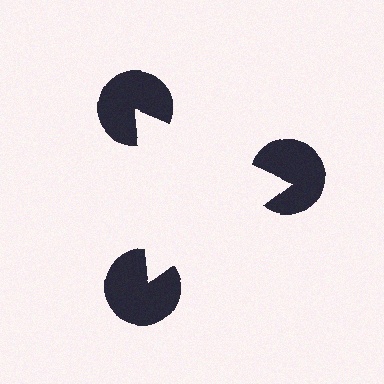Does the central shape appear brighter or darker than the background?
It typically appears slightly brighter than the background, even though no actual brightness change is drawn.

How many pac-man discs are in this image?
There are 3 — one at each vertex of the illusory triangle.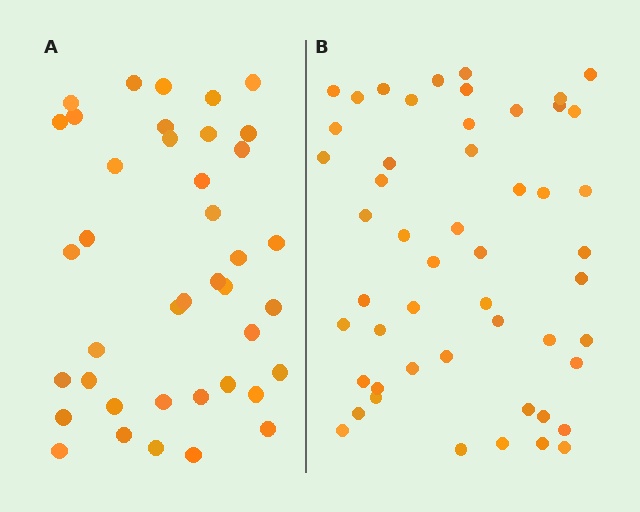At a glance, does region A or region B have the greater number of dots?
Region B (the right region) has more dots.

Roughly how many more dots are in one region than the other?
Region B has roughly 12 or so more dots than region A.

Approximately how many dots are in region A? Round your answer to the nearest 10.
About 40 dots.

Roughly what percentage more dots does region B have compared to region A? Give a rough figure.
About 30% more.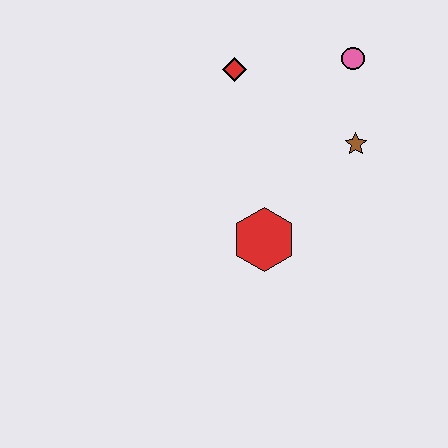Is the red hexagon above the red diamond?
No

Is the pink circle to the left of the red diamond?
No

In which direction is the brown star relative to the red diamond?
The brown star is to the right of the red diamond.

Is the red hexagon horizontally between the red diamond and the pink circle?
Yes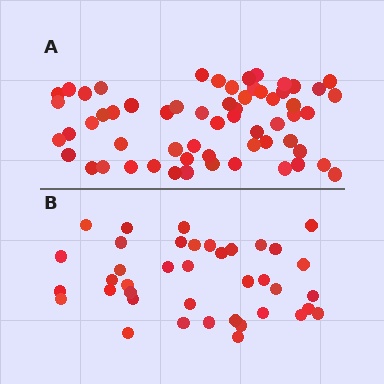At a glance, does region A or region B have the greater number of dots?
Region A (the top region) has more dots.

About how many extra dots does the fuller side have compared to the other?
Region A has approximately 20 more dots than region B.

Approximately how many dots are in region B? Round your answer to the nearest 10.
About 40 dots. (The exact count is 39, which rounds to 40.)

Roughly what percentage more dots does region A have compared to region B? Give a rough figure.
About 55% more.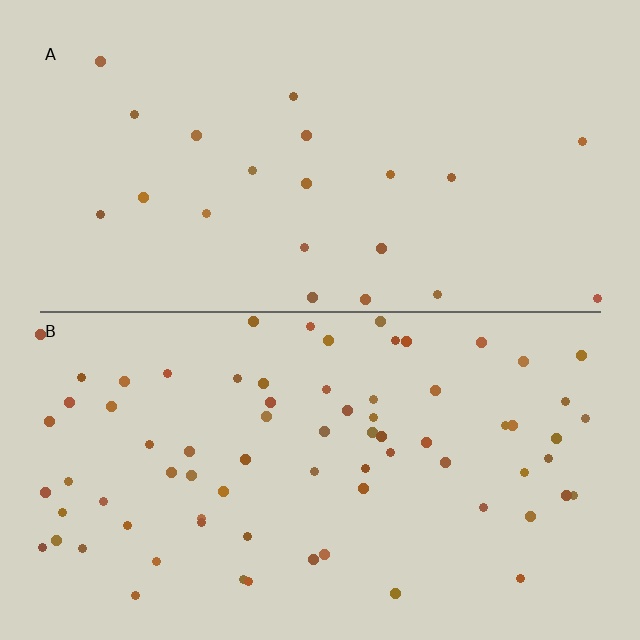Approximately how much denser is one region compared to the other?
Approximately 3.5× — region B over region A.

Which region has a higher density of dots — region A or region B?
B (the bottom).